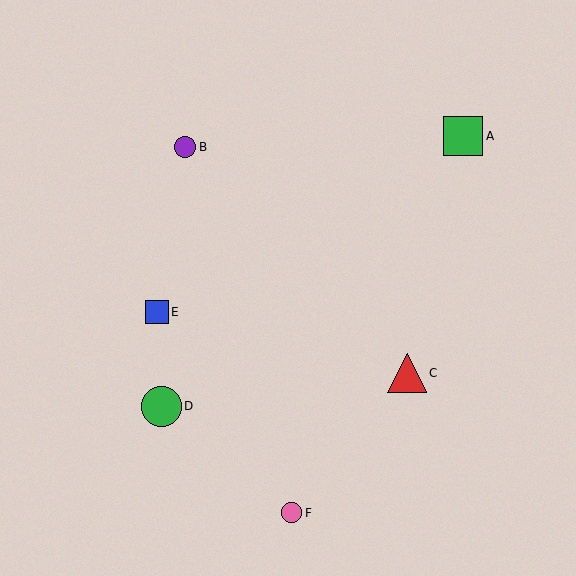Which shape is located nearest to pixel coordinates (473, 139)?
The green square (labeled A) at (463, 136) is nearest to that location.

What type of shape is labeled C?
Shape C is a red triangle.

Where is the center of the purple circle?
The center of the purple circle is at (185, 147).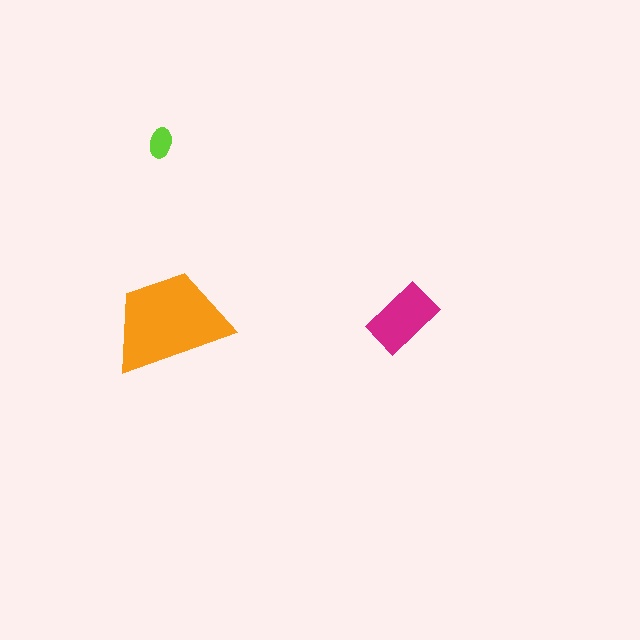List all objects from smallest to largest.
The lime ellipse, the magenta rectangle, the orange trapezoid.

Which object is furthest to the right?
The magenta rectangle is rightmost.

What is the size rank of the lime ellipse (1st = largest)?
3rd.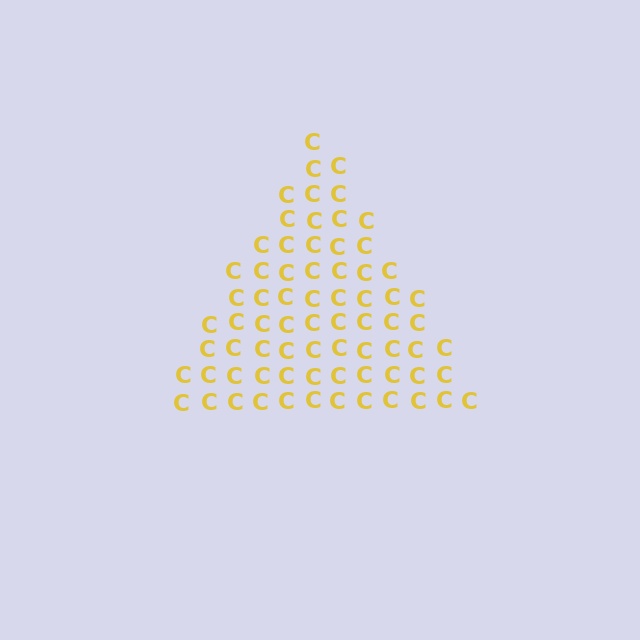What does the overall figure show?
The overall figure shows a triangle.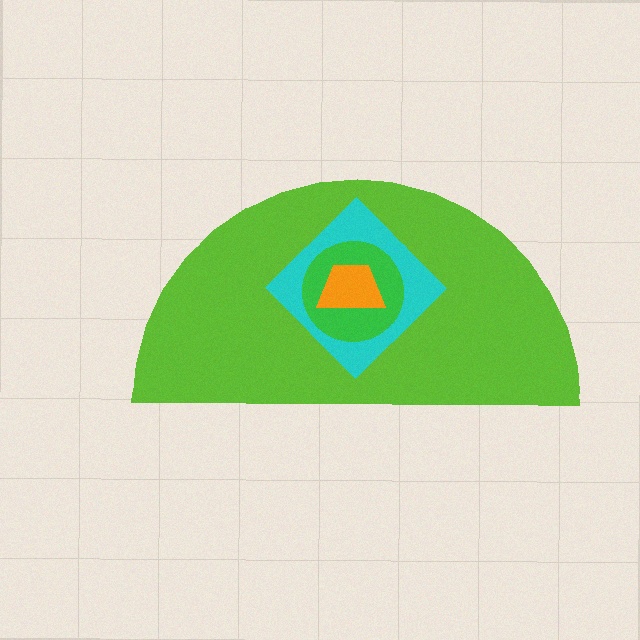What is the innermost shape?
The orange trapezoid.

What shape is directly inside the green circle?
The orange trapezoid.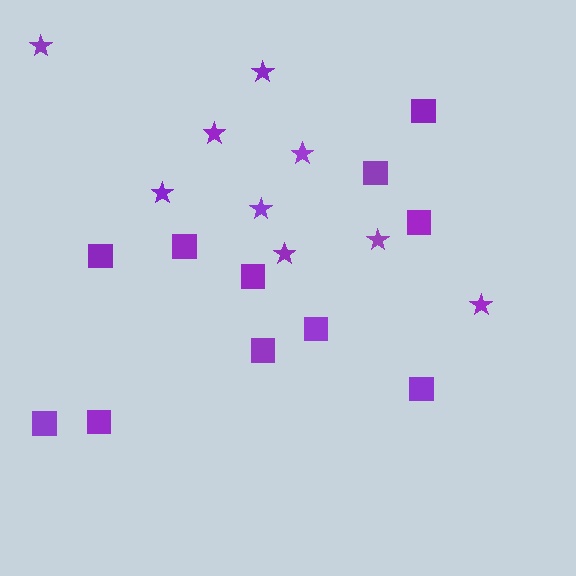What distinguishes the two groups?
There are 2 groups: one group of stars (9) and one group of squares (11).